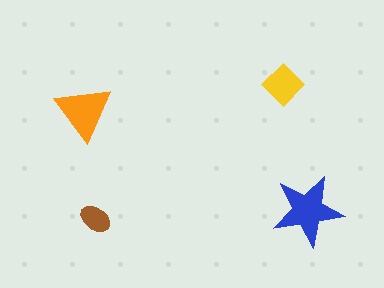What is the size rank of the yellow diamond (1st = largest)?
3rd.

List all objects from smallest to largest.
The brown ellipse, the yellow diamond, the orange triangle, the blue star.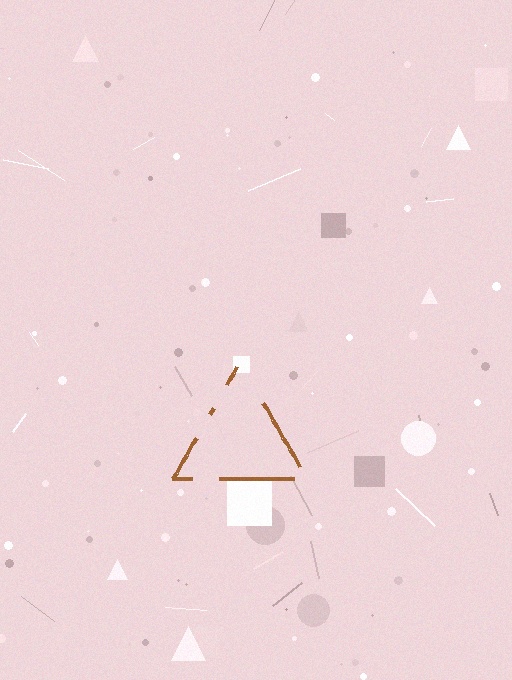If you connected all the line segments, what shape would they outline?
They would outline a triangle.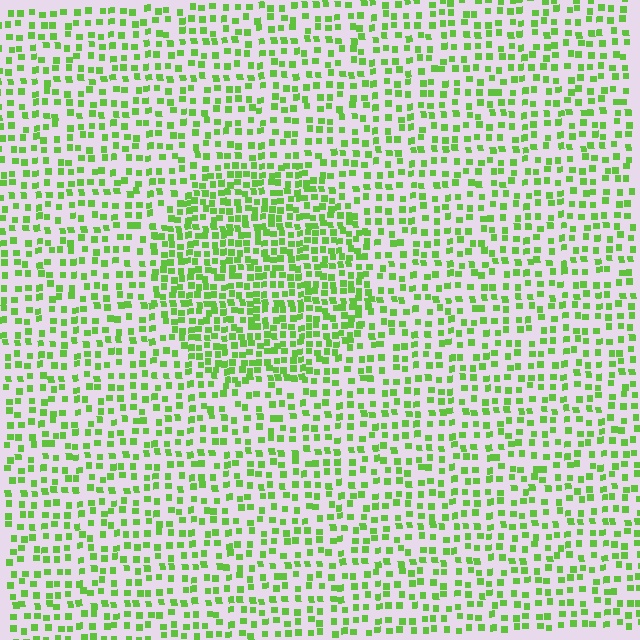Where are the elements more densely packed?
The elements are more densely packed inside the circle boundary.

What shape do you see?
I see a circle.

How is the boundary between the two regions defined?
The boundary is defined by a change in element density (approximately 1.8x ratio). All elements are the same color, size, and shape.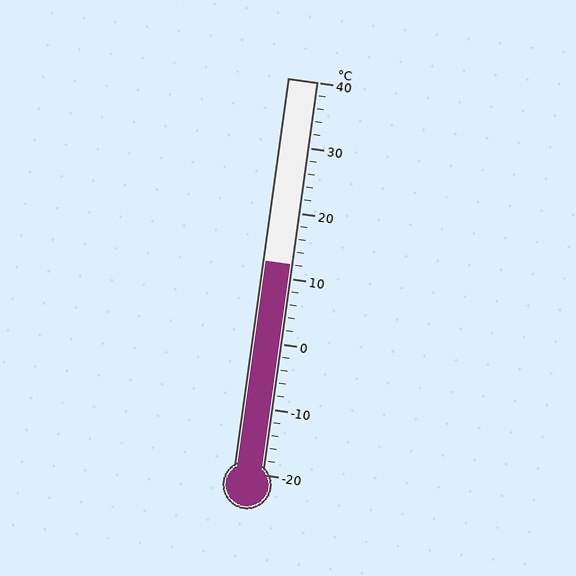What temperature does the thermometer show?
The thermometer shows approximately 12°C.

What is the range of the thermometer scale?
The thermometer scale ranges from -20°C to 40°C.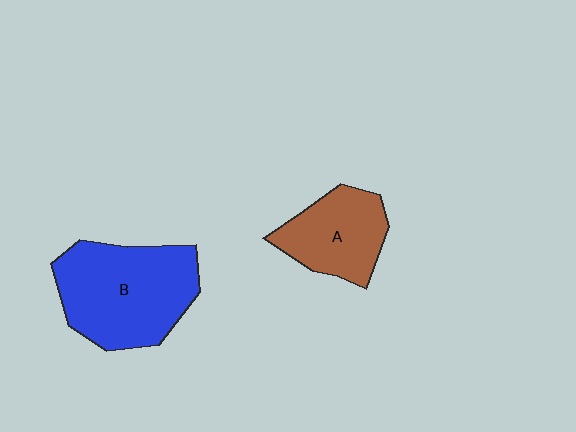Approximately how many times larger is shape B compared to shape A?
Approximately 1.7 times.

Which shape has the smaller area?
Shape A (brown).